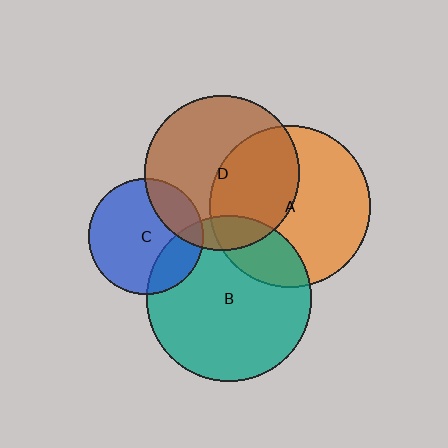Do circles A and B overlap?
Yes.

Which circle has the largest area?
Circle B (teal).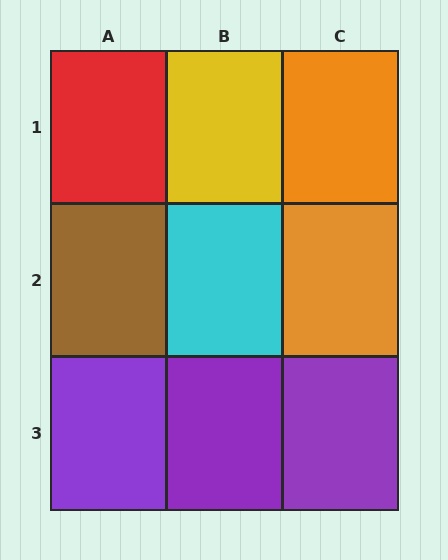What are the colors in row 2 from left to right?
Brown, cyan, orange.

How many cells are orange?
2 cells are orange.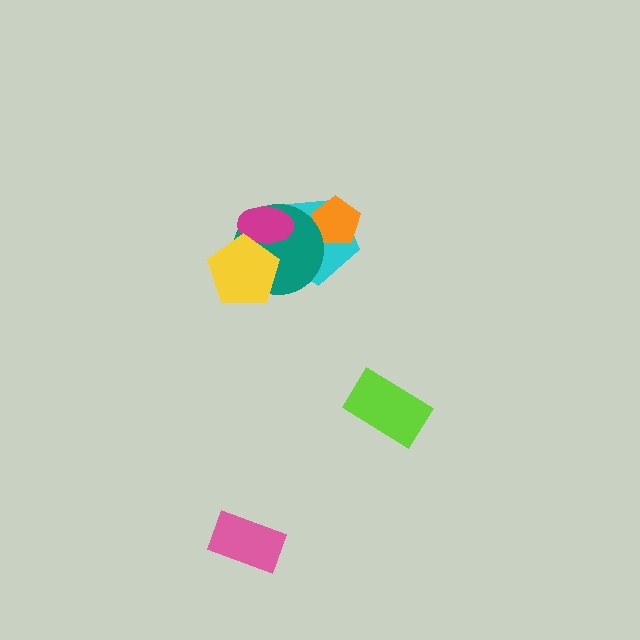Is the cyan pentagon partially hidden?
Yes, it is partially covered by another shape.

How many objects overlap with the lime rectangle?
0 objects overlap with the lime rectangle.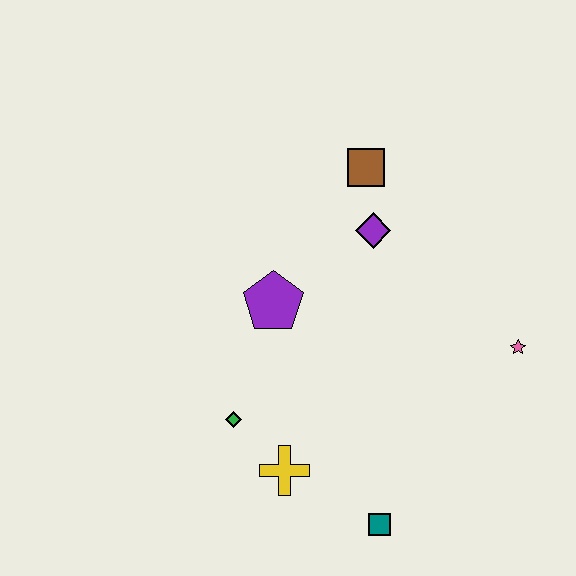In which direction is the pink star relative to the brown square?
The pink star is below the brown square.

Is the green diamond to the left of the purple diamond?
Yes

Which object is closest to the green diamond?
The yellow cross is closest to the green diamond.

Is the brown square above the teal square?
Yes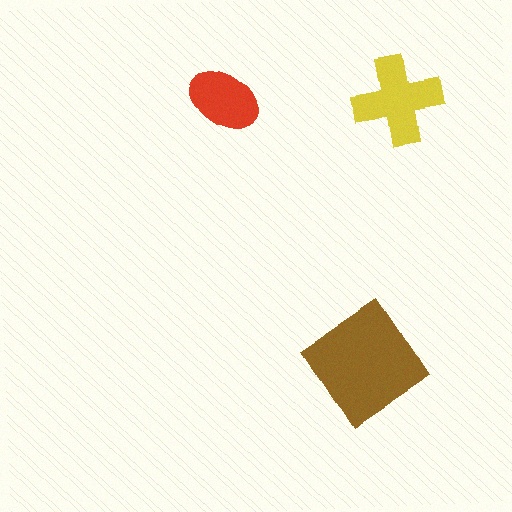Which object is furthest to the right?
The yellow cross is rightmost.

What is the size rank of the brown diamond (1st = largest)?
1st.